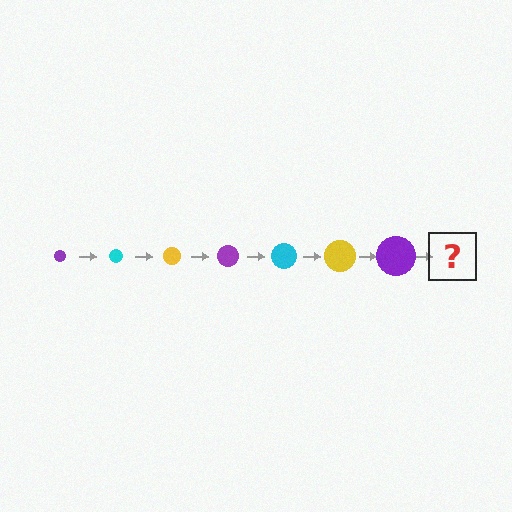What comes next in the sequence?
The next element should be a cyan circle, larger than the previous one.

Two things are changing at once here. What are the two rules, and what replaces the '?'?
The two rules are that the circle grows larger each step and the color cycles through purple, cyan, and yellow. The '?' should be a cyan circle, larger than the previous one.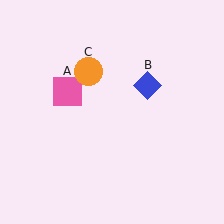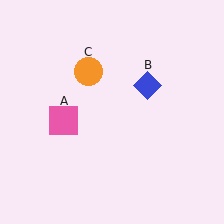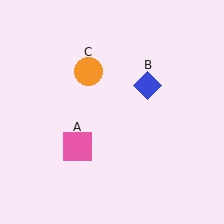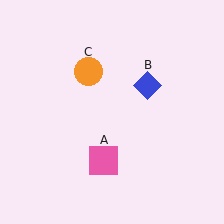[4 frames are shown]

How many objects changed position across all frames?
1 object changed position: pink square (object A).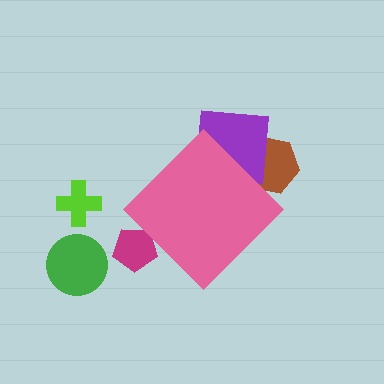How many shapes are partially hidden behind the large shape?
3 shapes are partially hidden.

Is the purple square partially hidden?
Yes, the purple square is partially hidden behind the pink diamond.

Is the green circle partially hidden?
No, the green circle is fully visible.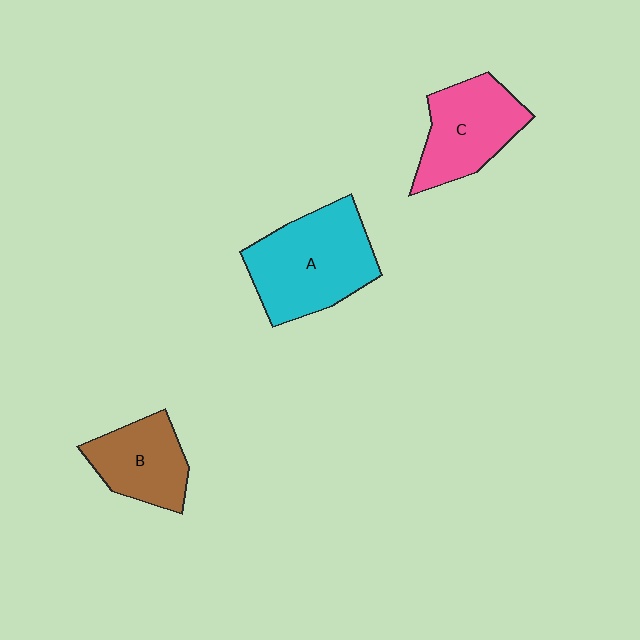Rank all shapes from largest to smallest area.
From largest to smallest: A (cyan), C (pink), B (brown).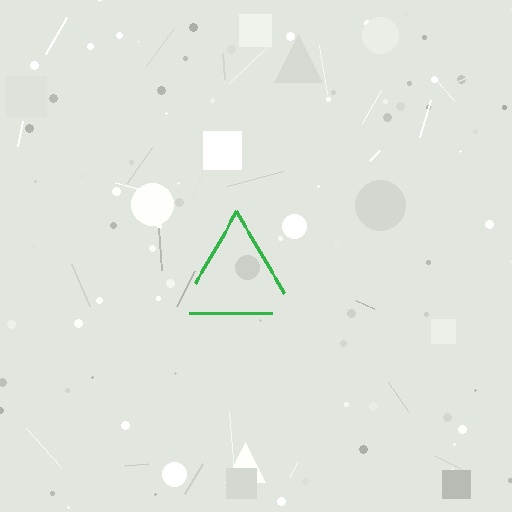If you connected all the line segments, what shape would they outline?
They would outline a triangle.